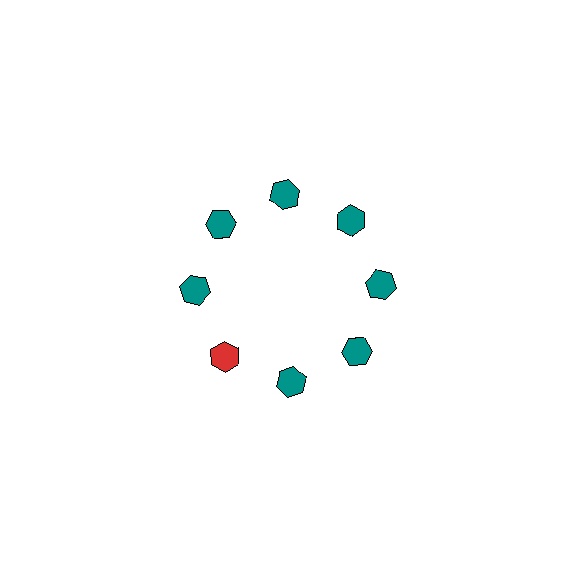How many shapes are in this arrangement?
There are 8 shapes arranged in a ring pattern.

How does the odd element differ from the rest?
It has a different color: red instead of teal.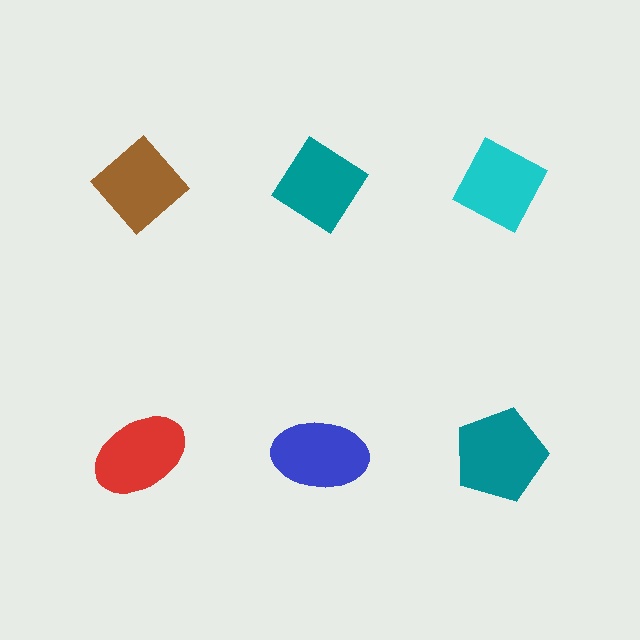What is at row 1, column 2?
A teal diamond.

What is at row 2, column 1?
A red ellipse.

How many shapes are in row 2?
3 shapes.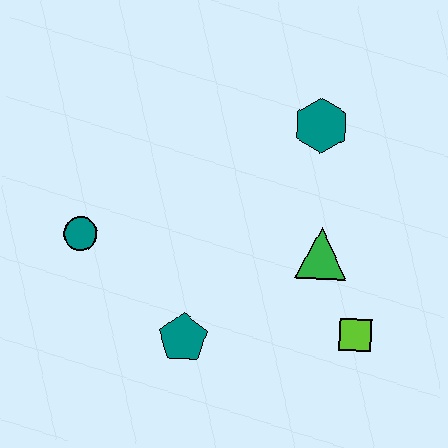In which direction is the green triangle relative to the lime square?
The green triangle is above the lime square.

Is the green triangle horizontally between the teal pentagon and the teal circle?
No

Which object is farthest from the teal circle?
The lime square is farthest from the teal circle.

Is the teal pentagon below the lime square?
Yes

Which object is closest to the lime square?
The green triangle is closest to the lime square.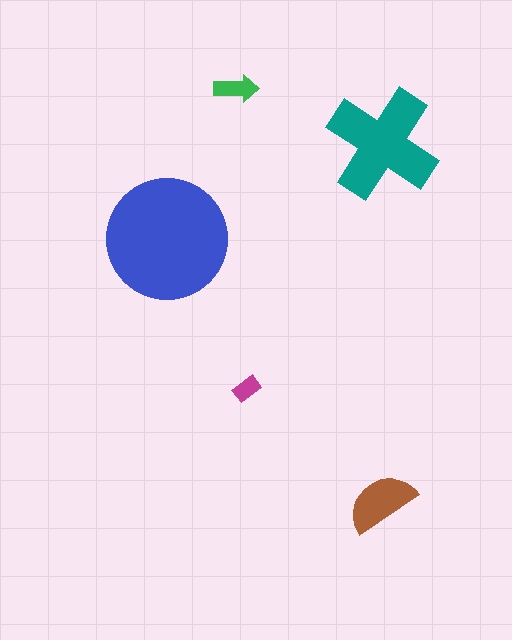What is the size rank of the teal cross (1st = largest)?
2nd.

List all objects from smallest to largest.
The magenta rectangle, the green arrow, the brown semicircle, the teal cross, the blue circle.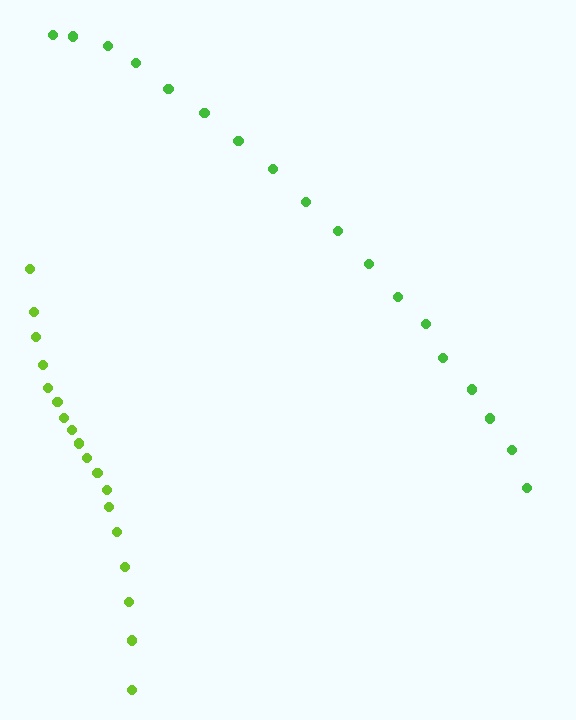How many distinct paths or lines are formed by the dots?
There are 2 distinct paths.